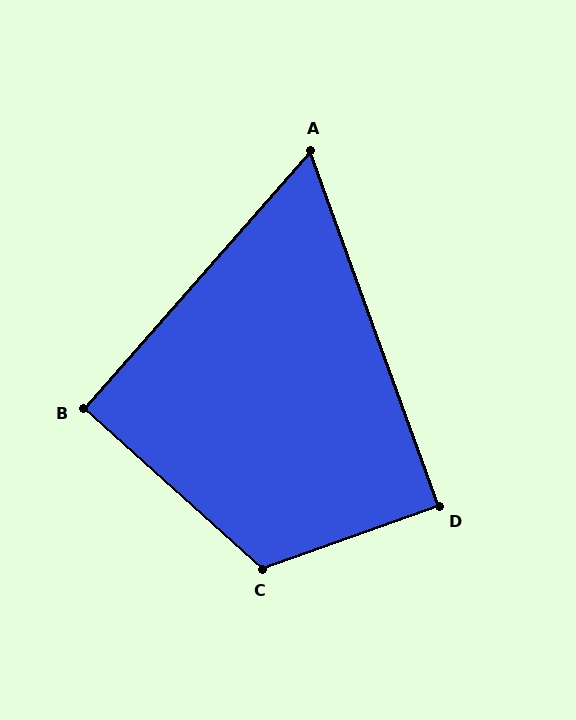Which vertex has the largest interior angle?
C, at approximately 119 degrees.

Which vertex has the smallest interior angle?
A, at approximately 61 degrees.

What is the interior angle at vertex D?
Approximately 90 degrees (approximately right).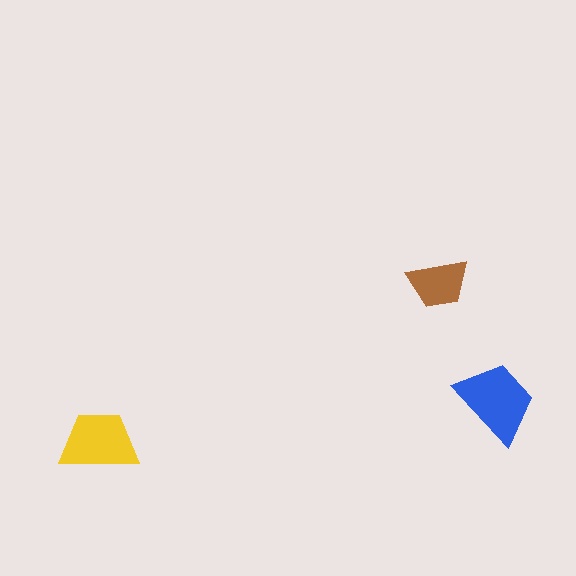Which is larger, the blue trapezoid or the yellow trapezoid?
The blue one.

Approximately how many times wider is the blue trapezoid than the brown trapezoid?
About 1.5 times wider.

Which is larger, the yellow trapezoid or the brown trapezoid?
The yellow one.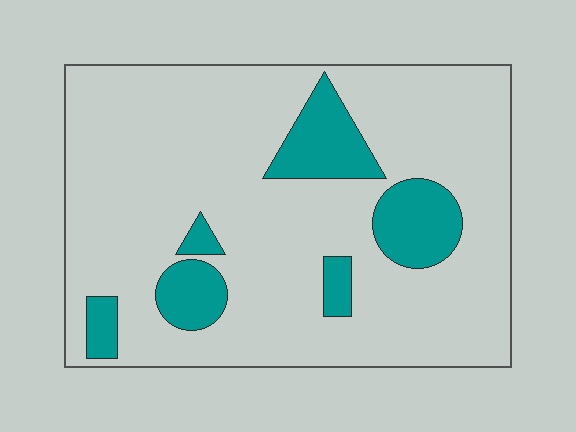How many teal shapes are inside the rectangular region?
6.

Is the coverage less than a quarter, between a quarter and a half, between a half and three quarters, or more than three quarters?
Less than a quarter.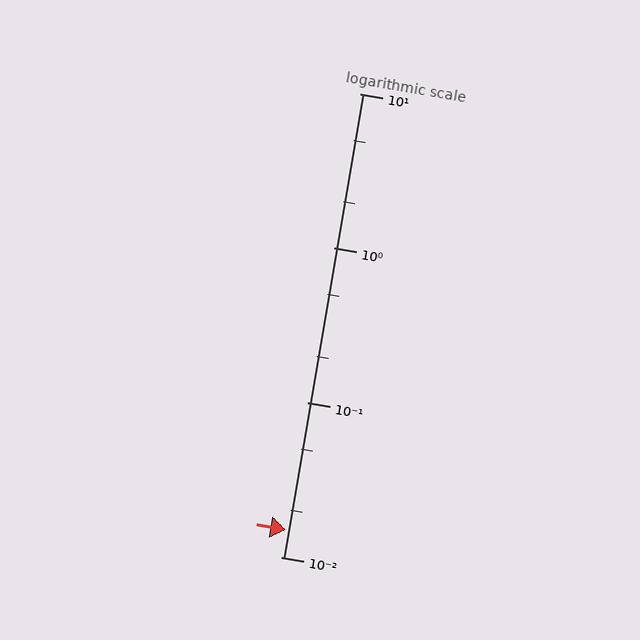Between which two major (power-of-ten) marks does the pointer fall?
The pointer is between 0.01 and 0.1.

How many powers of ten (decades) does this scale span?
The scale spans 3 decades, from 0.01 to 10.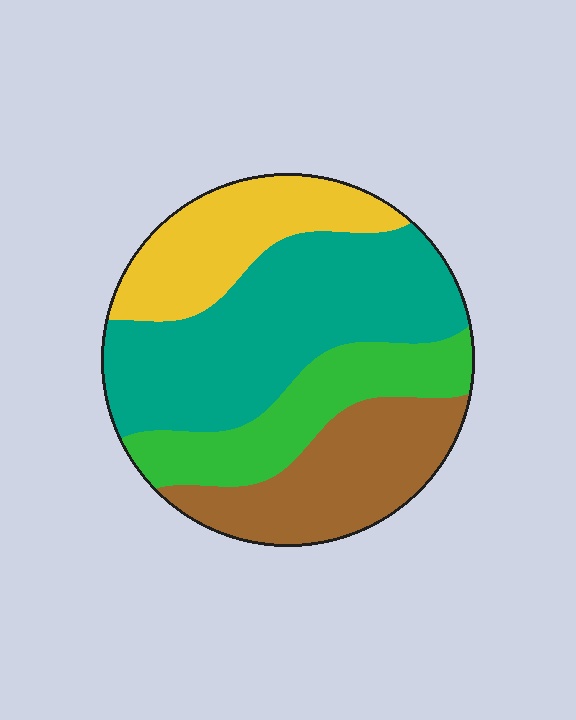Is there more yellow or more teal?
Teal.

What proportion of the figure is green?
Green takes up about one fifth (1/5) of the figure.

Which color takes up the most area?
Teal, at roughly 40%.